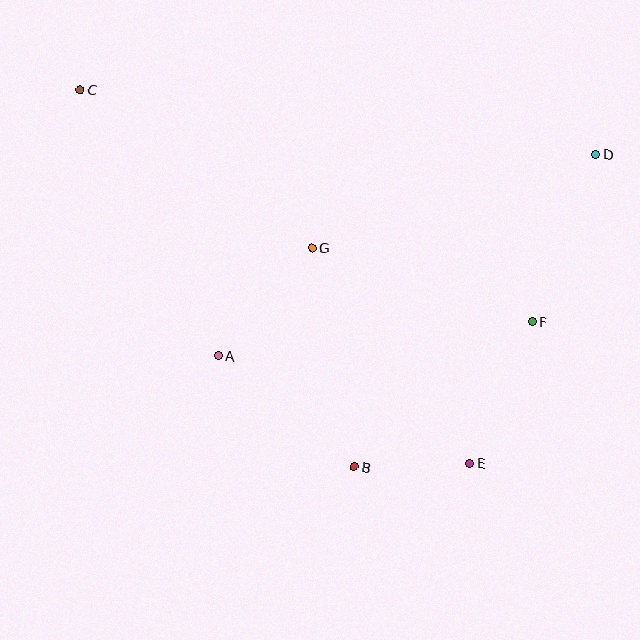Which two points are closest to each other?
Points B and E are closest to each other.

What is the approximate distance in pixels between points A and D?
The distance between A and D is approximately 428 pixels.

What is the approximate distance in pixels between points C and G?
The distance between C and G is approximately 281 pixels.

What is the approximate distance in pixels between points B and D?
The distance between B and D is approximately 395 pixels.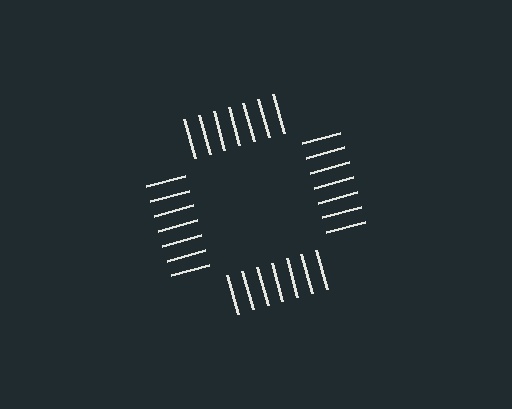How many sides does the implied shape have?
4 sides — the line-ends trace a square.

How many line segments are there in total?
28 — 7 along each of the 4 edges.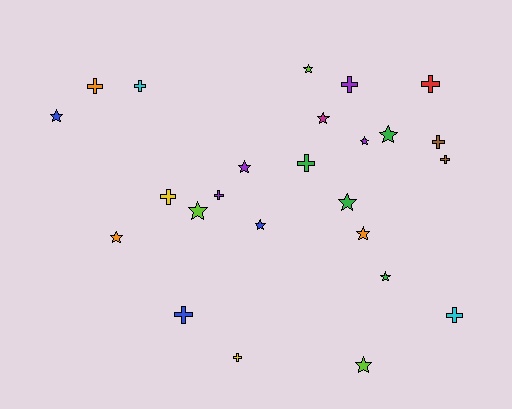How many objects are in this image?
There are 25 objects.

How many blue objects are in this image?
There are 3 blue objects.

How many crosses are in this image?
There are 12 crosses.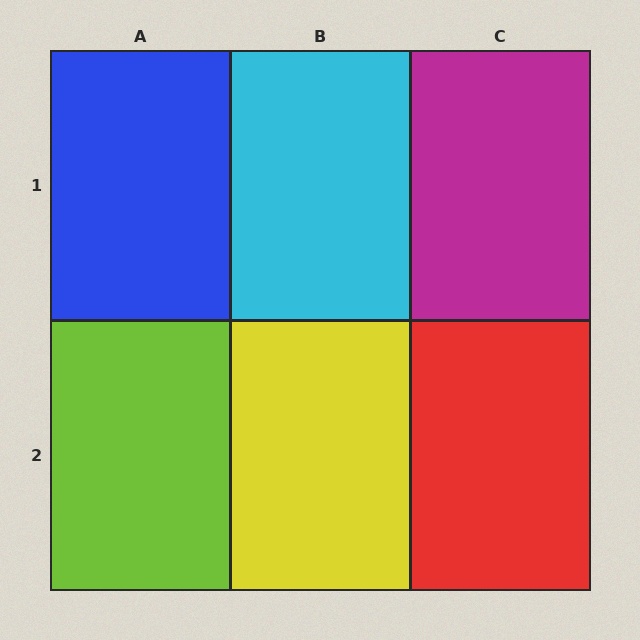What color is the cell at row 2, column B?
Yellow.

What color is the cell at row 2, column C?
Red.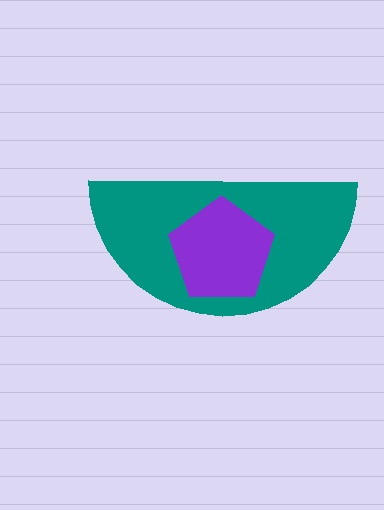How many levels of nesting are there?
2.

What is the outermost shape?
The teal semicircle.